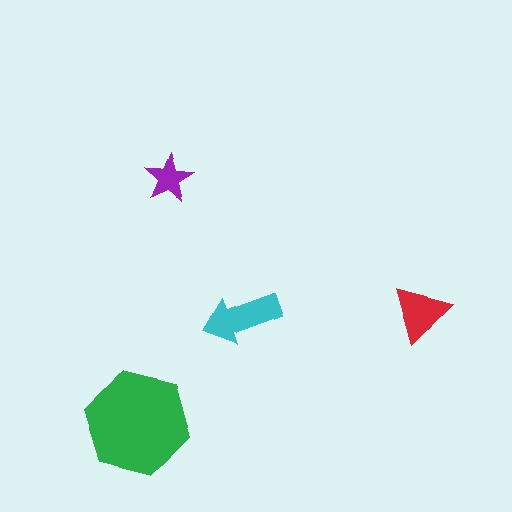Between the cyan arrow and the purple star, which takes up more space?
The cyan arrow.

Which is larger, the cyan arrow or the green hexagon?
The green hexagon.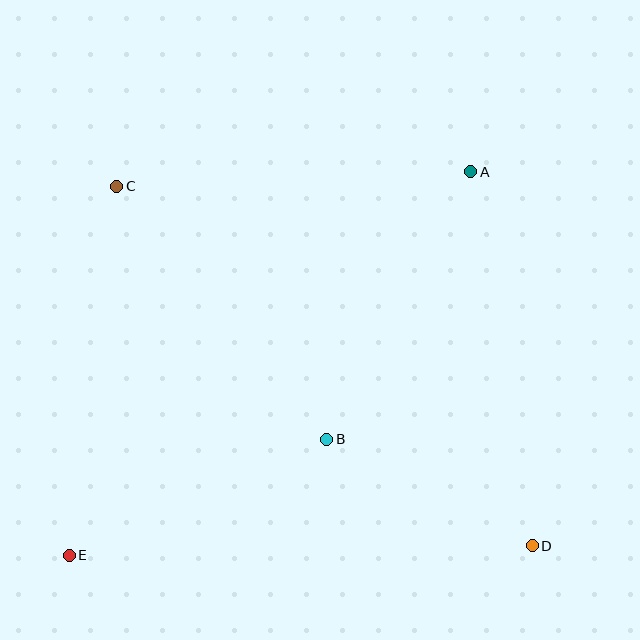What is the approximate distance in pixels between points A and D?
The distance between A and D is approximately 379 pixels.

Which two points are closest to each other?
Points B and D are closest to each other.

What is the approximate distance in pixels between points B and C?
The distance between B and C is approximately 329 pixels.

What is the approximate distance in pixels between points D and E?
The distance between D and E is approximately 463 pixels.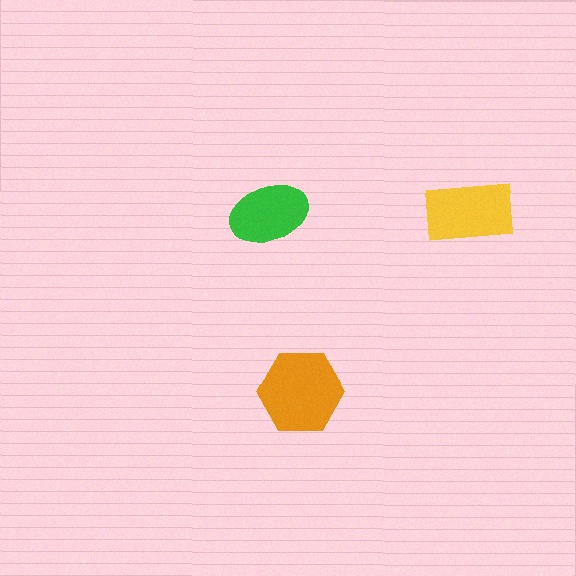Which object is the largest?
The orange hexagon.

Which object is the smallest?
The green ellipse.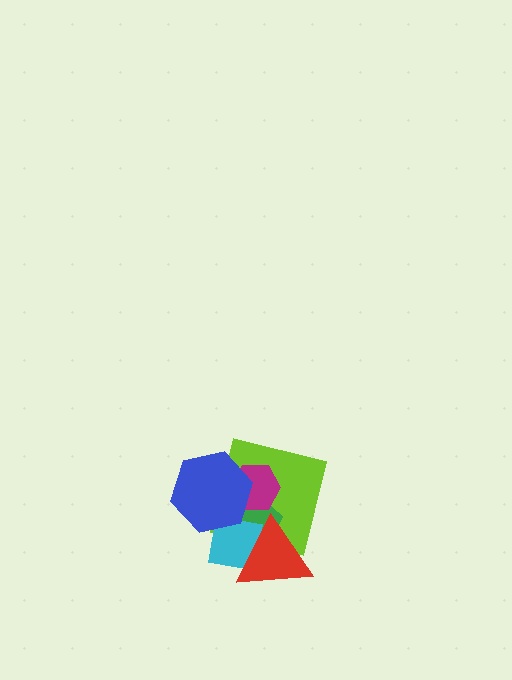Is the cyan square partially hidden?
Yes, it is partially covered by another shape.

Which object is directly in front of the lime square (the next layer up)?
The green pentagon is directly in front of the lime square.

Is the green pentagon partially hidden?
Yes, it is partially covered by another shape.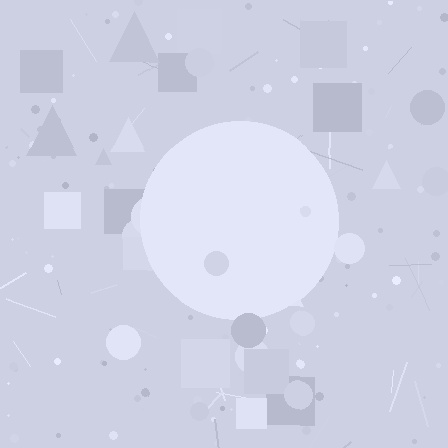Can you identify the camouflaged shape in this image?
The camouflaged shape is a circle.